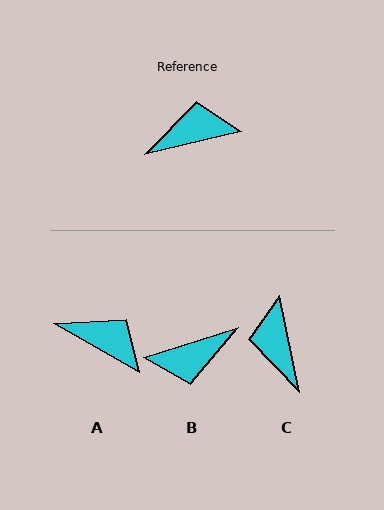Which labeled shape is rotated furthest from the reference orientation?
B, about 177 degrees away.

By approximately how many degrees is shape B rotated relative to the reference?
Approximately 177 degrees clockwise.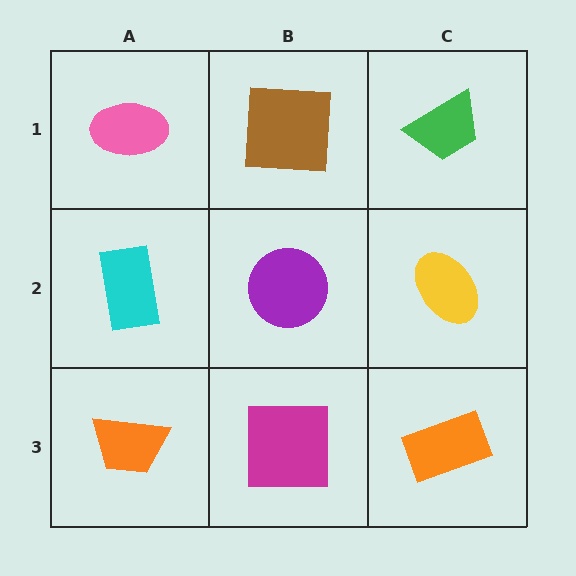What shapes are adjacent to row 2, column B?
A brown square (row 1, column B), a magenta square (row 3, column B), a cyan rectangle (row 2, column A), a yellow ellipse (row 2, column C).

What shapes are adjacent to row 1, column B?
A purple circle (row 2, column B), a pink ellipse (row 1, column A), a green trapezoid (row 1, column C).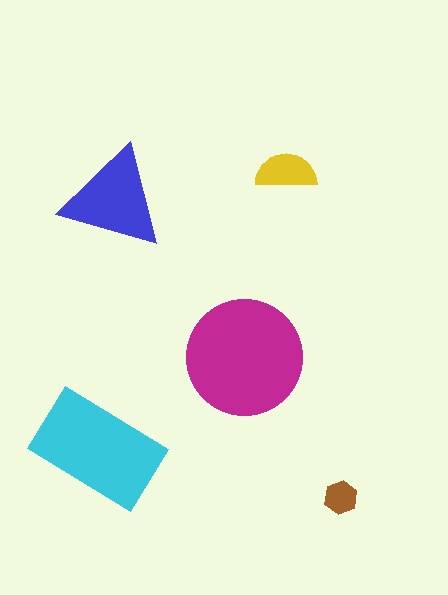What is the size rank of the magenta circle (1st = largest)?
1st.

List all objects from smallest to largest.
The brown hexagon, the yellow semicircle, the blue triangle, the cyan rectangle, the magenta circle.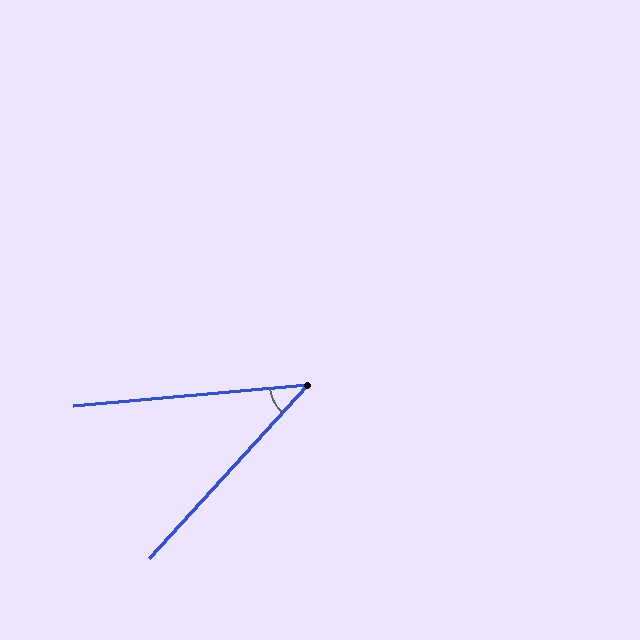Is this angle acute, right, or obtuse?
It is acute.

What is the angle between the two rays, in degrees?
Approximately 43 degrees.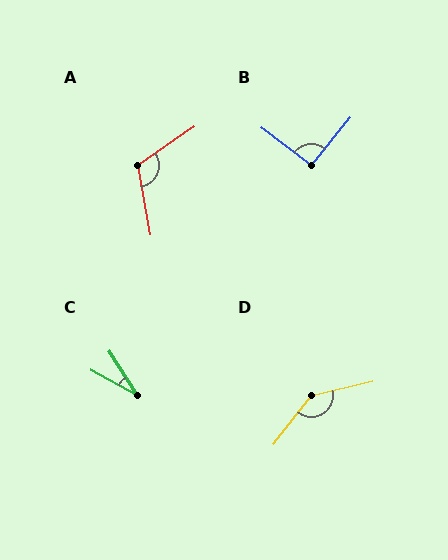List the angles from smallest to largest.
C (28°), B (92°), A (115°), D (142°).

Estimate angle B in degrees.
Approximately 92 degrees.